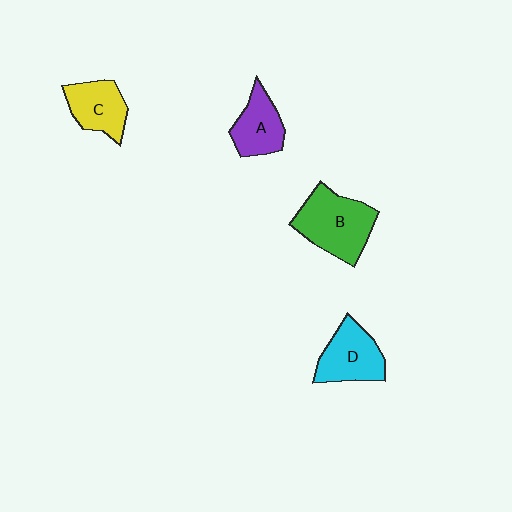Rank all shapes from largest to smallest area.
From largest to smallest: B (green), D (cyan), C (yellow), A (purple).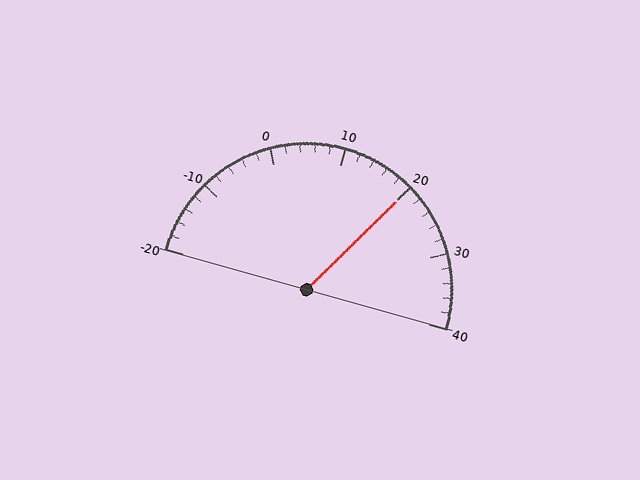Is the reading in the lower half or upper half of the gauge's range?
The reading is in the upper half of the range (-20 to 40).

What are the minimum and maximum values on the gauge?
The gauge ranges from -20 to 40.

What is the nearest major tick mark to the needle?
The nearest major tick mark is 20.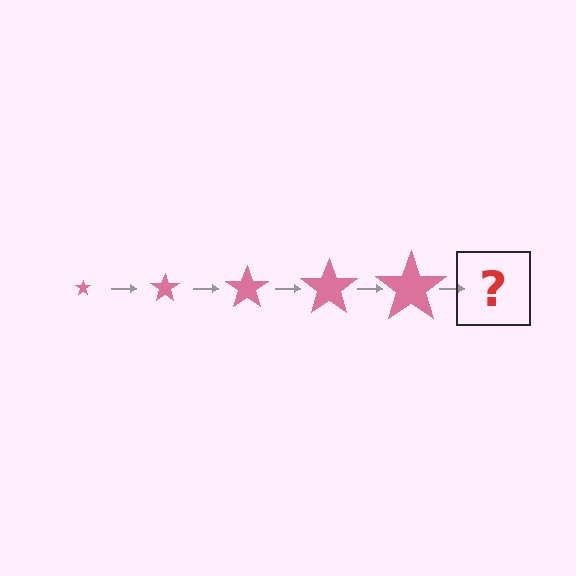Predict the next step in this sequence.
The next step is a pink star, larger than the previous one.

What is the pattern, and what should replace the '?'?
The pattern is that the star gets progressively larger each step. The '?' should be a pink star, larger than the previous one.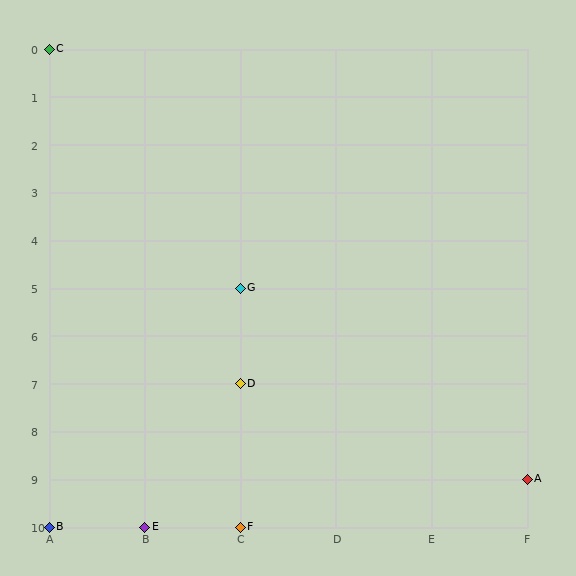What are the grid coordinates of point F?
Point F is at grid coordinates (C, 10).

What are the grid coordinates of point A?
Point A is at grid coordinates (F, 9).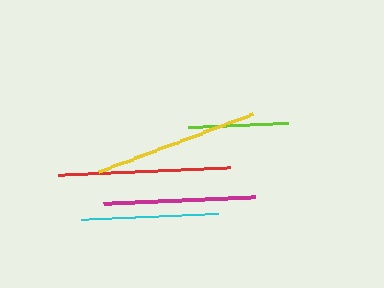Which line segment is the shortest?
The lime line is the shortest at approximately 100 pixels.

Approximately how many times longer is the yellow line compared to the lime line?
The yellow line is approximately 1.6 times the length of the lime line.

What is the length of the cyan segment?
The cyan segment is approximately 137 pixels long.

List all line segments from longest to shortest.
From longest to shortest: red, yellow, magenta, cyan, lime.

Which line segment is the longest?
The red line is the longest at approximately 173 pixels.